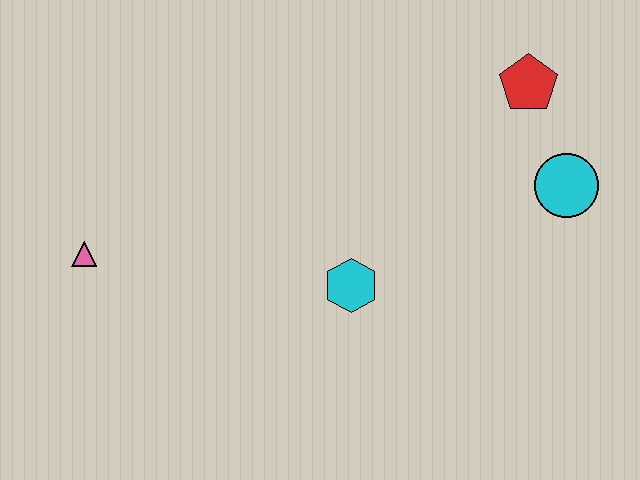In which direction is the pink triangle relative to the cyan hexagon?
The pink triangle is to the left of the cyan hexagon.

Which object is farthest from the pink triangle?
The cyan circle is farthest from the pink triangle.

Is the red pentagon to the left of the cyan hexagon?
No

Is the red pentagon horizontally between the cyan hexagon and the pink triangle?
No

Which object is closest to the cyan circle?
The red pentagon is closest to the cyan circle.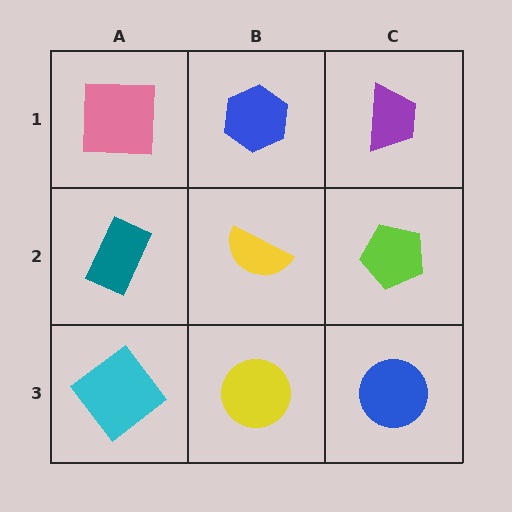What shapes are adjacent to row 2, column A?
A pink square (row 1, column A), a cyan diamond (row 3, column A), a yellow semicircle (row 2, column B).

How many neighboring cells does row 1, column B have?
3.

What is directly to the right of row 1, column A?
A blue hexagon.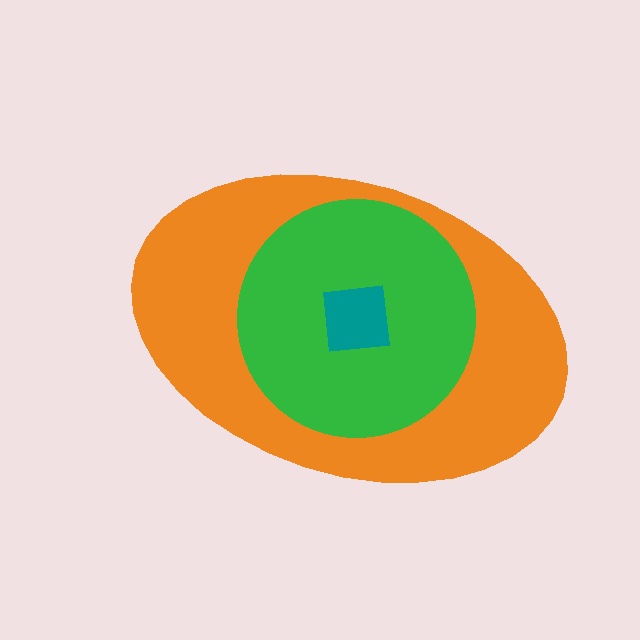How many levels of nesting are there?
3.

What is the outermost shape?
The orange ellipse.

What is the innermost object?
The teal square.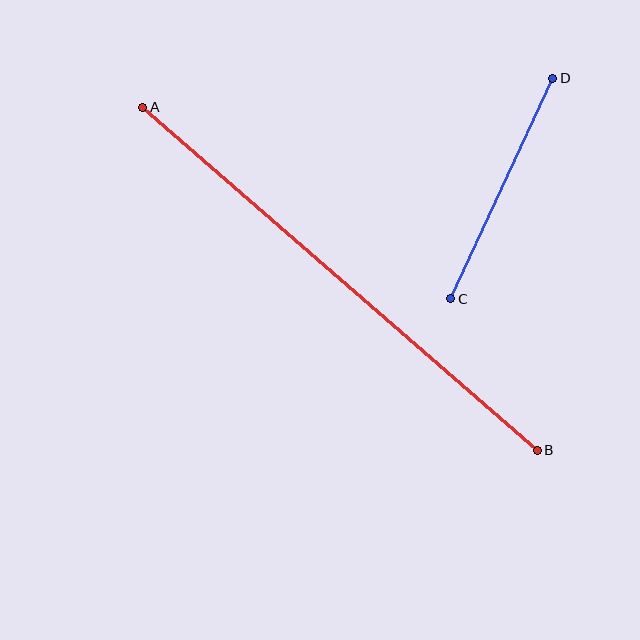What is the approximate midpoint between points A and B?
The midpoint is at approximately (340, 279) pixels.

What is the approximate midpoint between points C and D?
The midpoint is at approximately (502, 189) pixels.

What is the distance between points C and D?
The distance is approximately 243 pixels.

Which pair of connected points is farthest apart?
Points A and B are farthest apart.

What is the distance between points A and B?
The distance is approximately 523 pixels.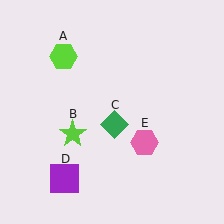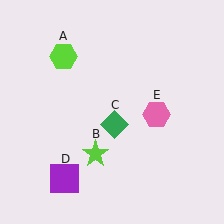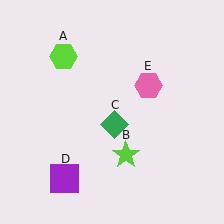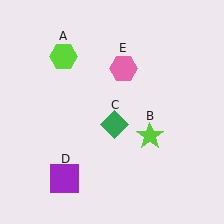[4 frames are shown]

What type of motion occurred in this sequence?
The lime star (object B), pink hexagon (object E) rotated counterclockwise around the center of the scene.